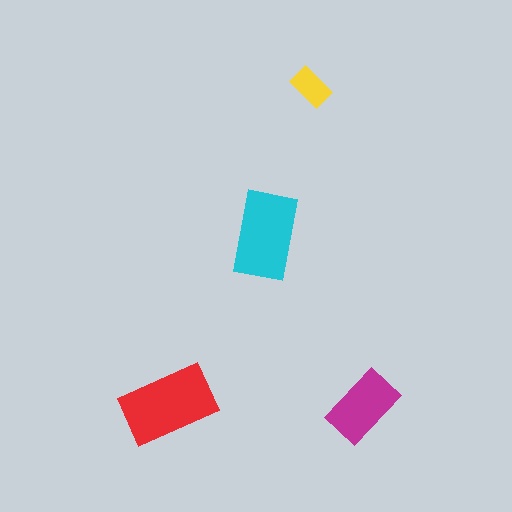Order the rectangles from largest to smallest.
the red one, the cyan one, the magenta one, the yellow one.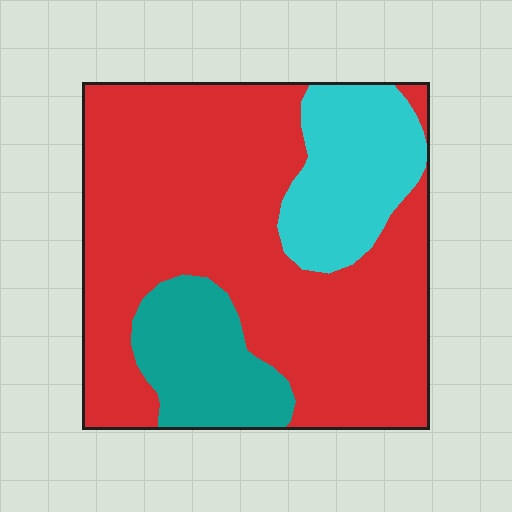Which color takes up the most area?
Red, at roughly 70%.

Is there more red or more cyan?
Red.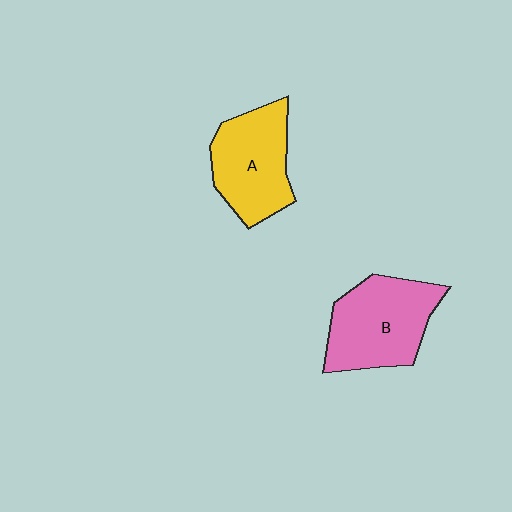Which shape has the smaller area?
Shape A (yellow).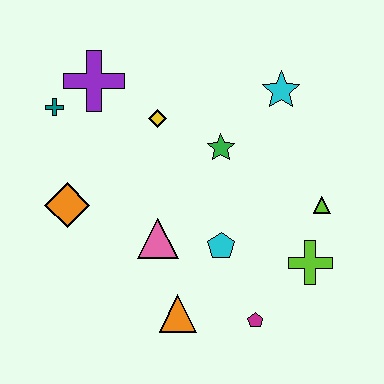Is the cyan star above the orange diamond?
Yes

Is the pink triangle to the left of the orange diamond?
No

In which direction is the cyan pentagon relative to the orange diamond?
The cyan pentagon is to the right of the orange diamond.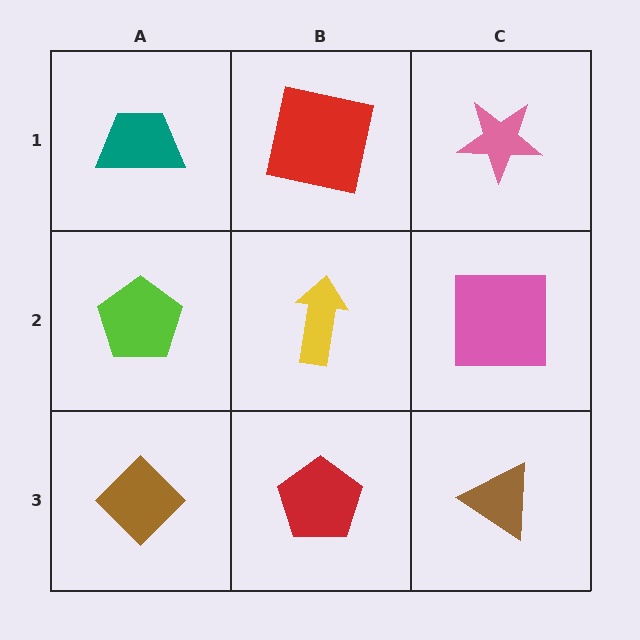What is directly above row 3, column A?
A lime pentagon.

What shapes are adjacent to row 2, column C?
A pink star (row 1, column C), a brown triangle (row 3, column C), a yellow arrow (row 2, column B).